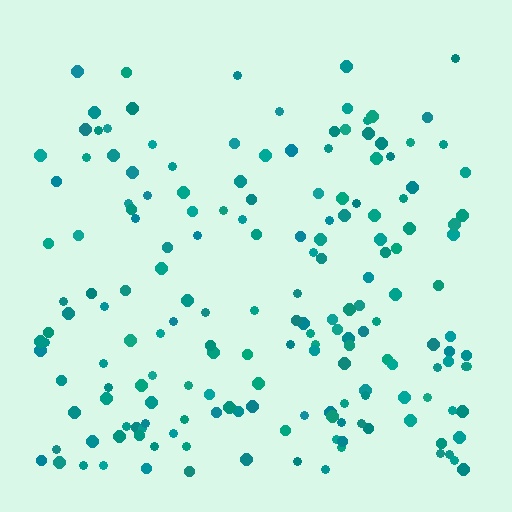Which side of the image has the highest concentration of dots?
The bottom.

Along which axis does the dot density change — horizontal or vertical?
Vertical.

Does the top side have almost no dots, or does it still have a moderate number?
Still a moderate number, just noticeably fewer than the bottom.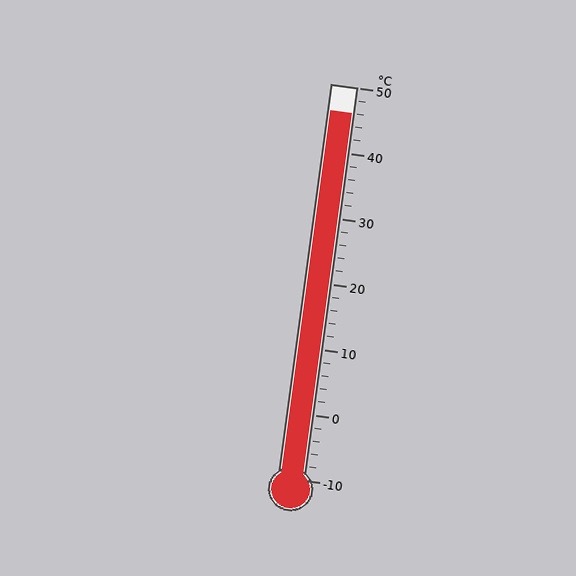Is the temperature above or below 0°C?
The temperature is above 0°C.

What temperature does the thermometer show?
The thermometer shows approximately 46°C.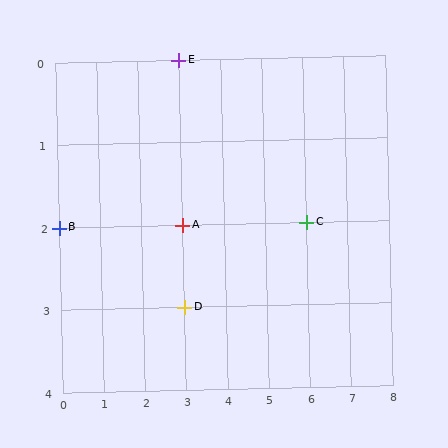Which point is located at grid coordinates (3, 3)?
Point D is at (3, 3).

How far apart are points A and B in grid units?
Points A and B are 3 columns apart.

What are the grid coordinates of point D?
Point D is at grid coordinates (3, 3).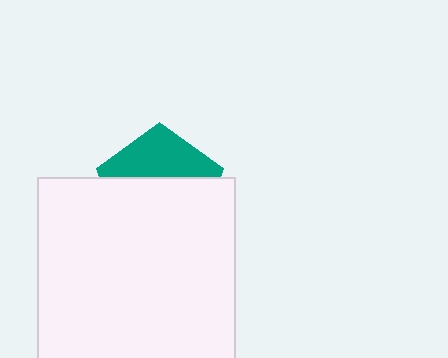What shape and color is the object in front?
The object in front is a white square.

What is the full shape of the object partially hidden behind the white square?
The partially hidden object is a teal pentagon.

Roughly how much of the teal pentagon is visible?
A small part of it is visible (roughly 38%).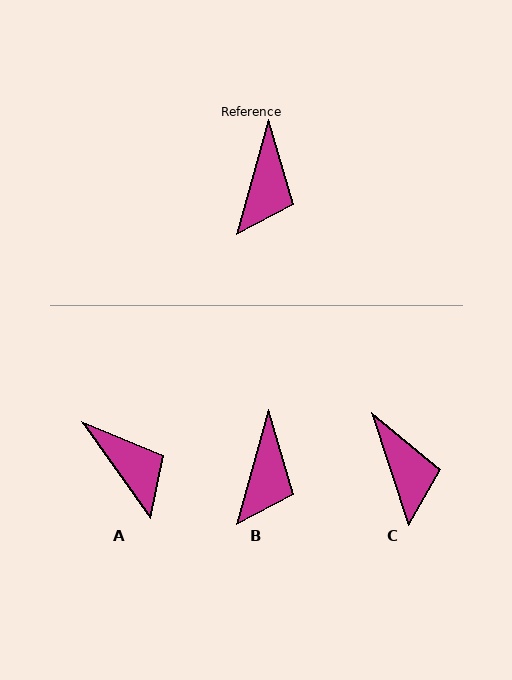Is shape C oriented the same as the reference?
No, it is off by about 34 degrees.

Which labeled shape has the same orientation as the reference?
B.